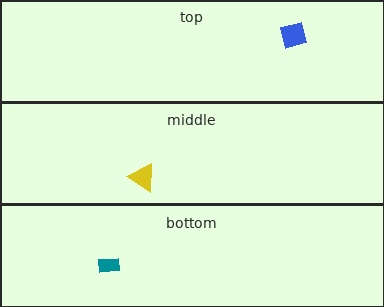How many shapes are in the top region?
1.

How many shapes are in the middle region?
1.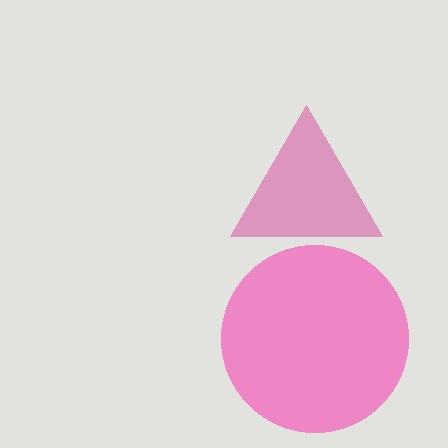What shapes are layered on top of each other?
The layered shapes are: a pink circle, a magenta triangle.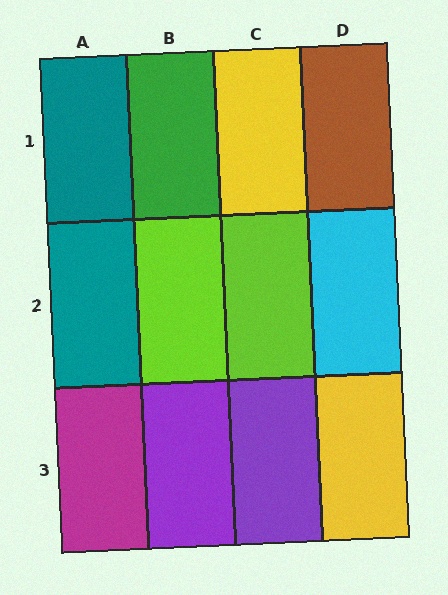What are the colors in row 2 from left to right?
Teal, lime, lime, cyan.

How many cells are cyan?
1 cell is cyan.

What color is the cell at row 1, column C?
Yellow.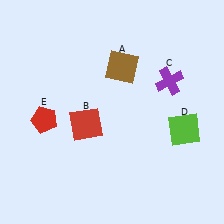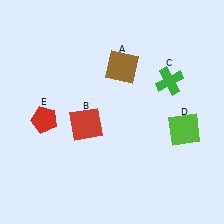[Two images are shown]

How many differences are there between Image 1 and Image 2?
There is 1 difference between the two images.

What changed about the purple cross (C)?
In Image 1, C is purple. In Image 2, it changed to green.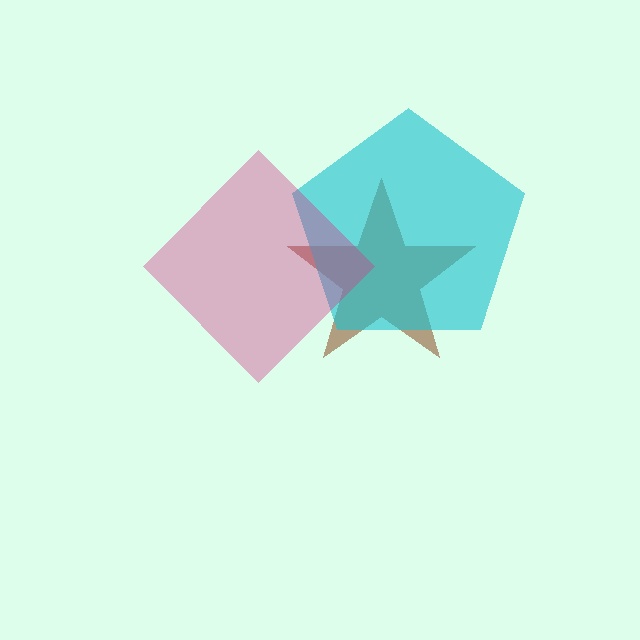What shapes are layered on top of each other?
The layered shapes are: a brown star, a cyan pentagon, a magenta diamond.